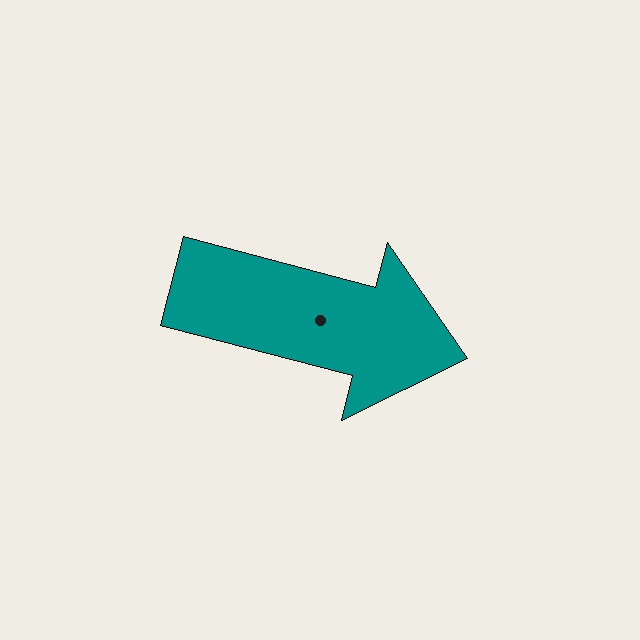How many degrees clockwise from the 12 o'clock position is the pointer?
Approximately 105 degrees.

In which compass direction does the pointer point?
East.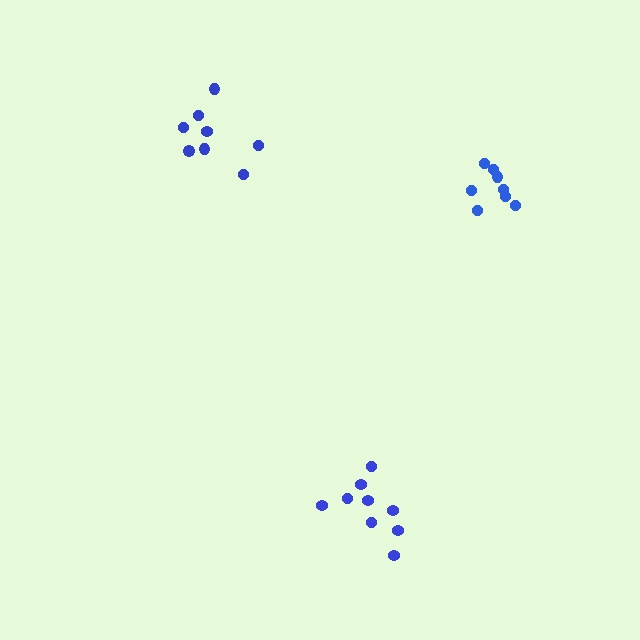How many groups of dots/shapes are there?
There are 3 groups.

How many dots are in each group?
Group 1: 8 dots, Group 2: 9 dots, Group 3: 8 dots (25 total).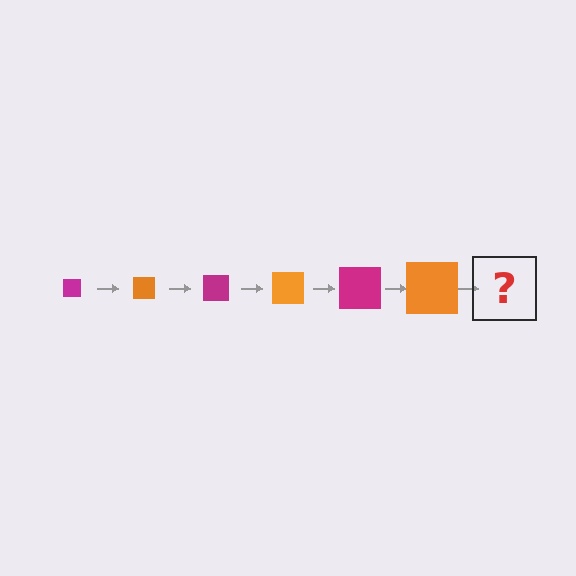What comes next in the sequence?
The next element should be a magenta square, larger than the previous one.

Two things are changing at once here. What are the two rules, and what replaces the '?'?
The two rules are that the square grows larger each step and the color cycles through magenta and orange. The '?' should be a magenta square, larger than the previous one.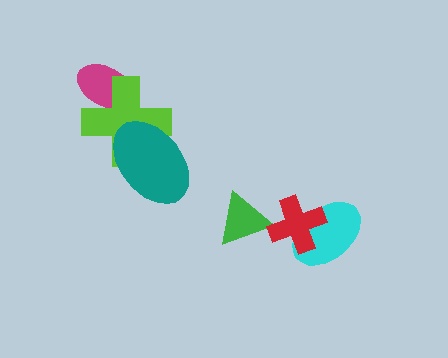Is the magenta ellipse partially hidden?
Yes, it is partially covered by another shape.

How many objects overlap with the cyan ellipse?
1 object overlaps with the cyan ellipse.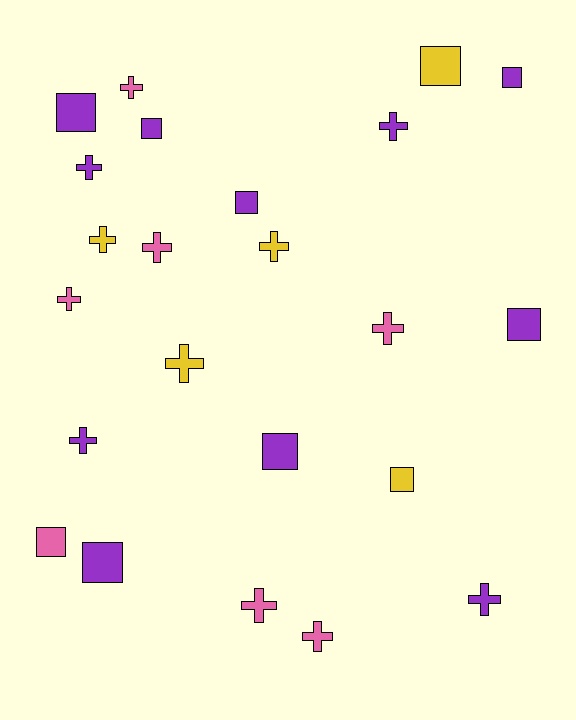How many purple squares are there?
There are 7 purple squares.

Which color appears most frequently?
Purple, with 11 objects.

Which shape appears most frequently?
Cross, with 13 objects.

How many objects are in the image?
There are 23 objects.